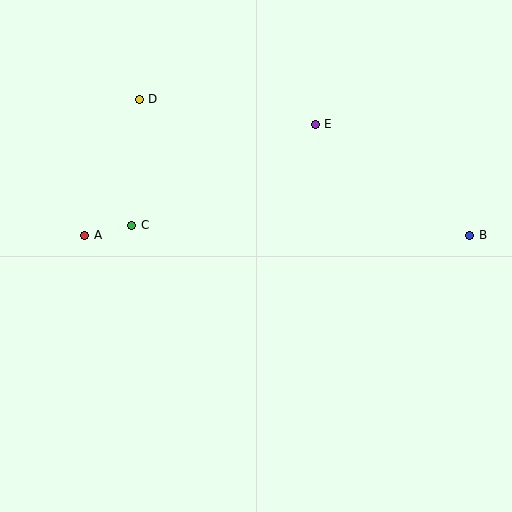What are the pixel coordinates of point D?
Point D is at (139, 99).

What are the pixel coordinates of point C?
Point C is at (132, 225).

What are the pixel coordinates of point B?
Point B is at (470, 235).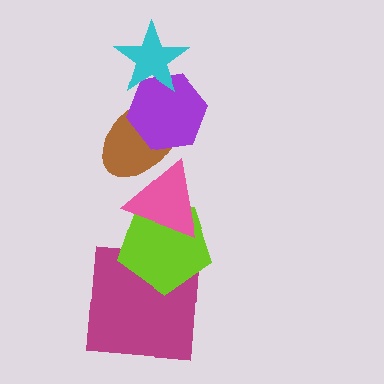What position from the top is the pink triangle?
The pink triangle is 4th from the top.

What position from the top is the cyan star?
The cyan star is 1st from the top.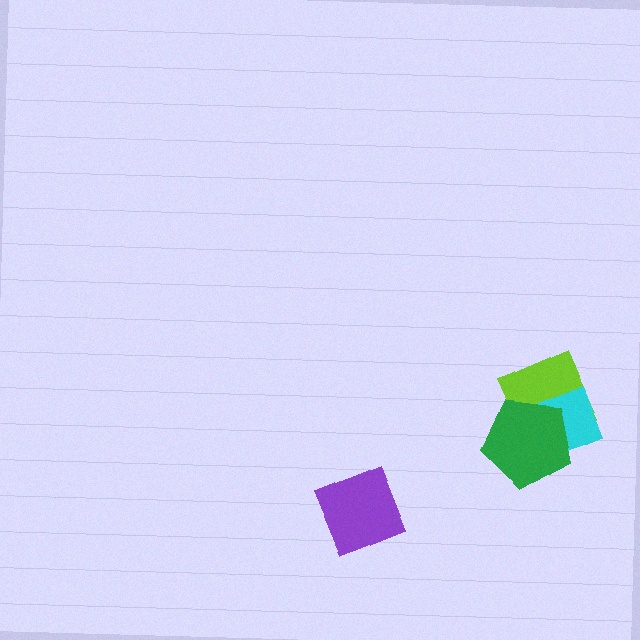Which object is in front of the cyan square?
The green pentagon is in front of the cyan square.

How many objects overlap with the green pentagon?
2 objects overlap with the green pentagon.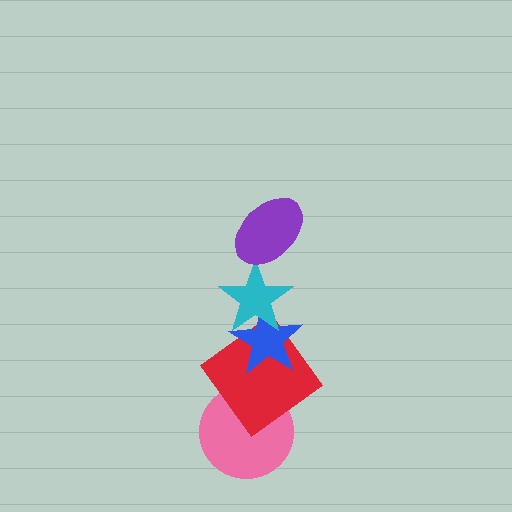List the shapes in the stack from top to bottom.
From top to bottom: the purple ellipse, the cyan star, the blue star, the red diamond, the pink circle.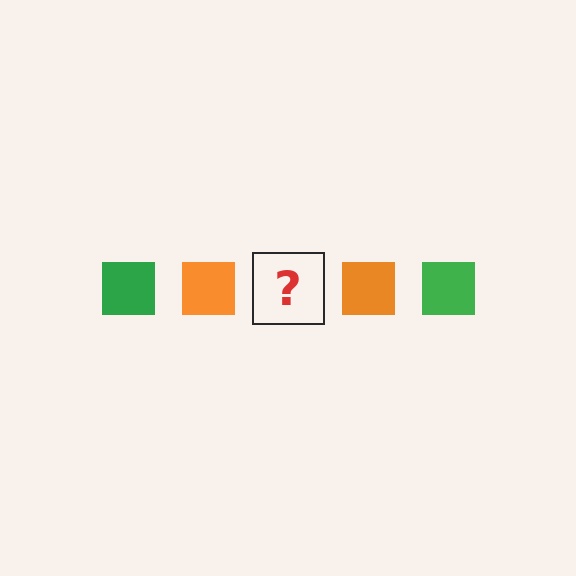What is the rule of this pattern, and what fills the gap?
The rule is that the pattern cycles through green, orange squares. The gap should be filled with a green square.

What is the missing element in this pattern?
The missing element is a green square.